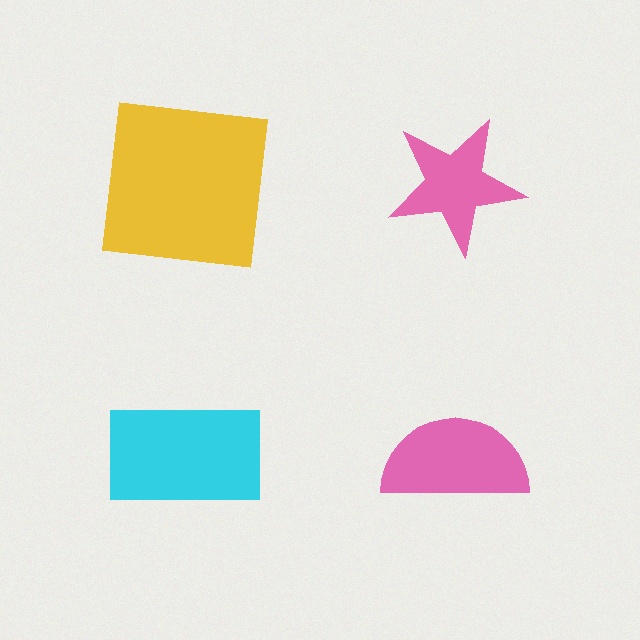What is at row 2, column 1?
A cyan rectangle.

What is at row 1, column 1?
A yellow square.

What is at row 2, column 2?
A pink semicircle.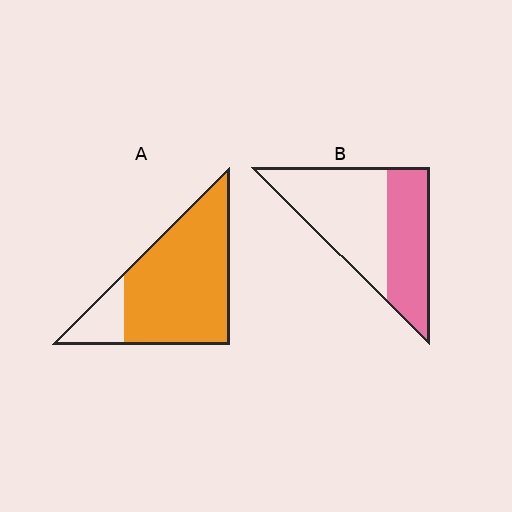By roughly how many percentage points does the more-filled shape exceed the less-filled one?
By roughly 40 percentage points (A over B).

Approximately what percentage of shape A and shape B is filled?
A is approximately 85% and B is approximately 40%.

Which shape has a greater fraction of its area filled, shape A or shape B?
Shape A.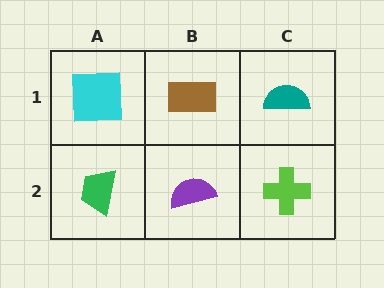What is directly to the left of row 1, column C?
A brown rectangle.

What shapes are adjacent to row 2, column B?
A brown rectangle (row 1, column B), a green trapezoid (row 2, column A), a lime cross (row 2, column C).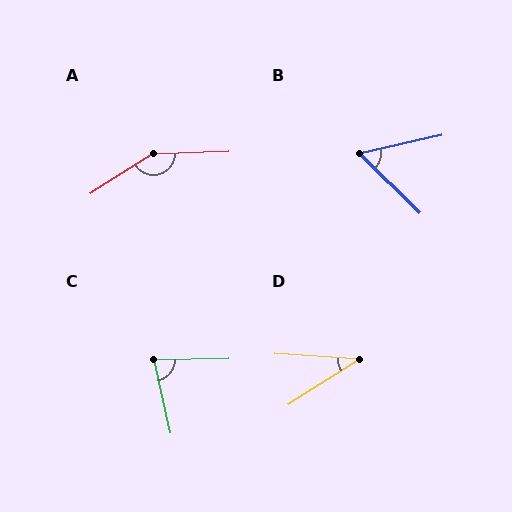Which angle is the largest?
A, at approximately 149 degrees.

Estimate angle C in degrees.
Approximately 79 degrees.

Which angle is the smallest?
D, at approximately 36 degrees.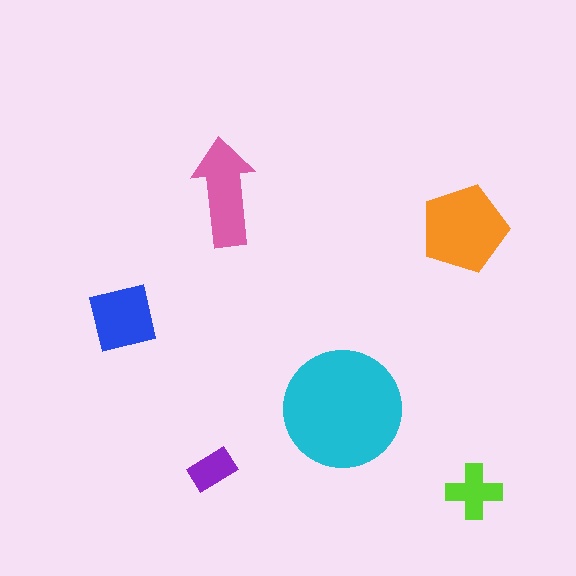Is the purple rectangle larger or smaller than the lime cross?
Smaller.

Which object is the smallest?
The purple rectangle.